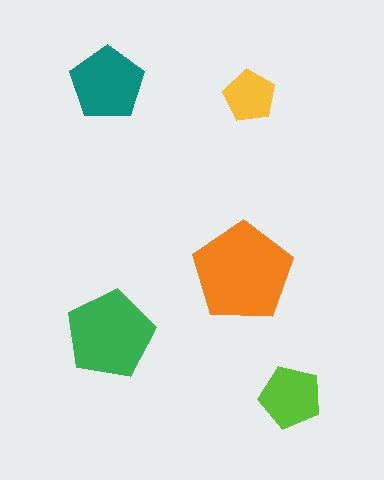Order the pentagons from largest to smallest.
the orange one, the green one, the teal one, the lime one, the yellow one.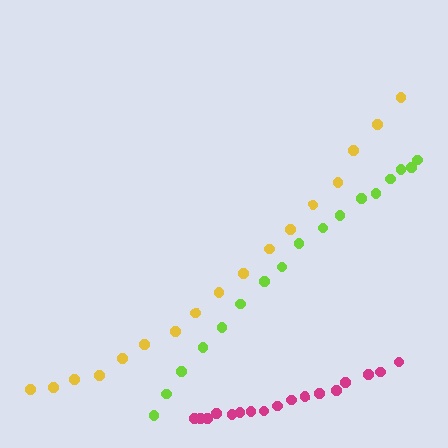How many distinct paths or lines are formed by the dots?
There are 3 distinct paths.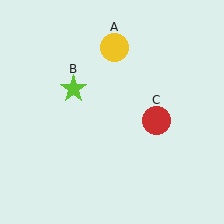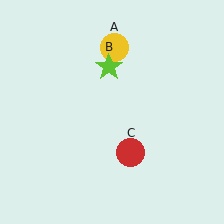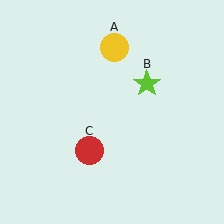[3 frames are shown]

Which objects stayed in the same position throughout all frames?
Yellow circle (object A) remained stationary.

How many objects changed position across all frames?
2 objects changed position: lime star (object B), red circle (object C).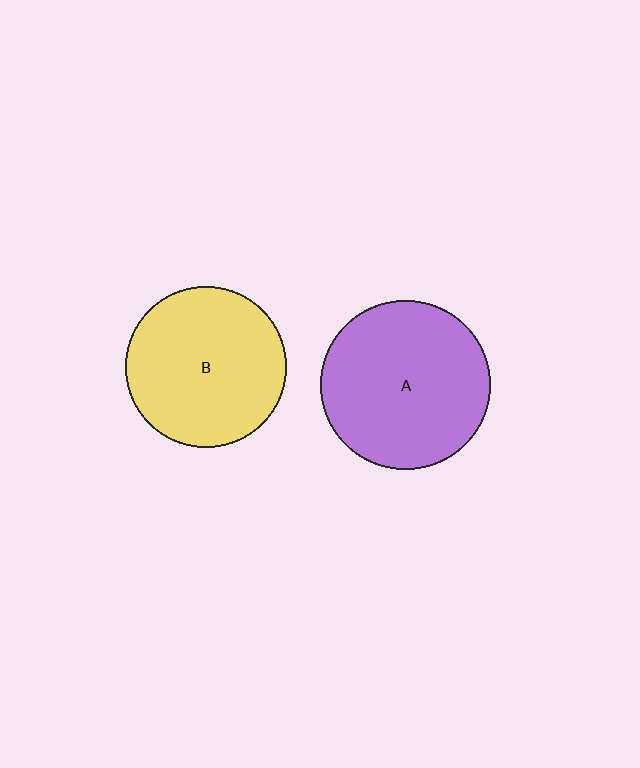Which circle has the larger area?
Circle A (purple).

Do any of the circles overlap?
No, none of the circles overlap.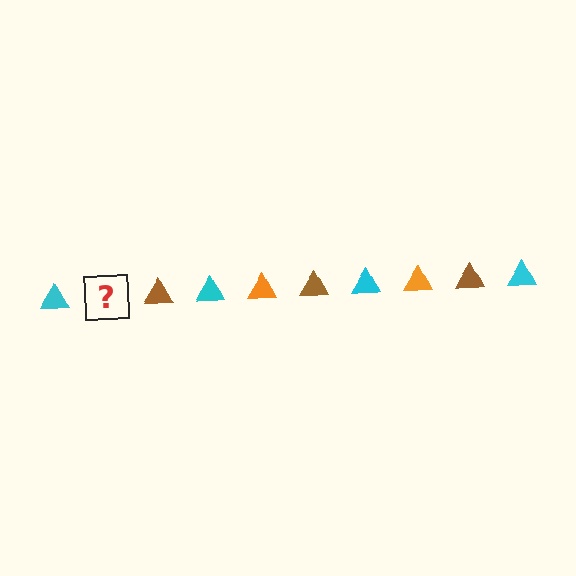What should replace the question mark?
The question mark should be replaced with an orange triangle.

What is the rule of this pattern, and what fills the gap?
The rule is that the pattern cycles through cyan, orange, brown triangles. The gap should be filled with an orange triangle.